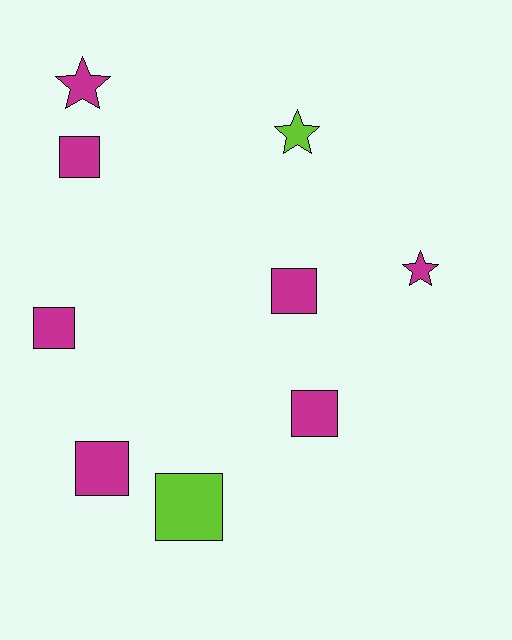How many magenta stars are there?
There are 2 magenta stars.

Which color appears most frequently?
Magenta, with 7 objects.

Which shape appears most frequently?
Square, with 6 objects.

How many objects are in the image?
There are 9 objects.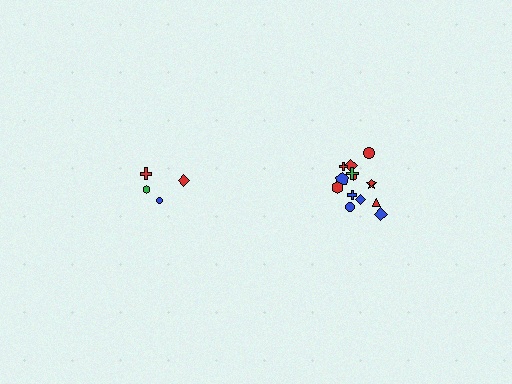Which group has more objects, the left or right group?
The right group.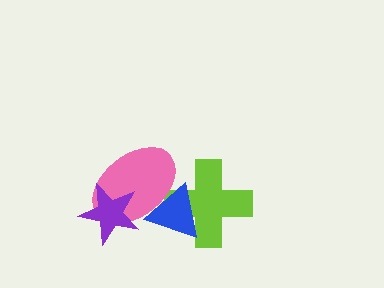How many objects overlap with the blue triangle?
2 objects overlap with the blue triangle.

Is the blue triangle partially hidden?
Yes, it is partially covered by another shape.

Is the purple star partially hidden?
No, no other shape covers it.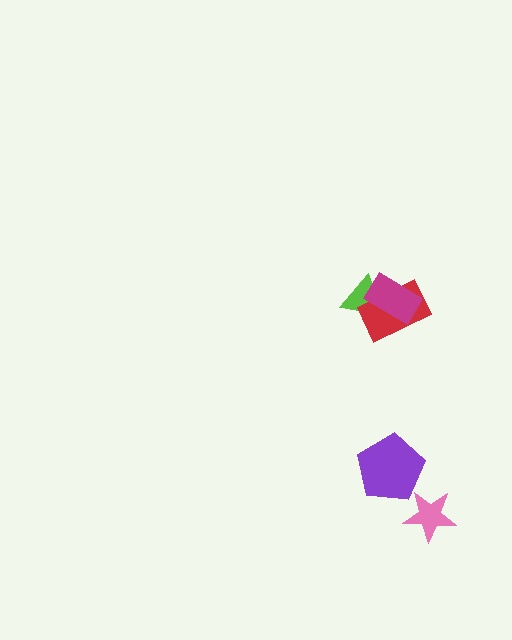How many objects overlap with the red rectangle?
2 objects overlap with the red rectangle.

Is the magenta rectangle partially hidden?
No, no other shape covers it.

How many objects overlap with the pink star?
0 objects overlap with the pink star.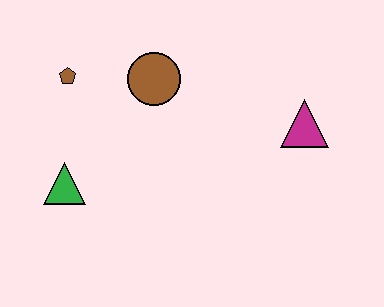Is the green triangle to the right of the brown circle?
No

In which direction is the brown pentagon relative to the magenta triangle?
The brown pentagon is to the left of the magenta triangle.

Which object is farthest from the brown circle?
The magenta triangle is farthest from the brown circle.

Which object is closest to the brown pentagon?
The brown circle is closest to the brown pentagon.